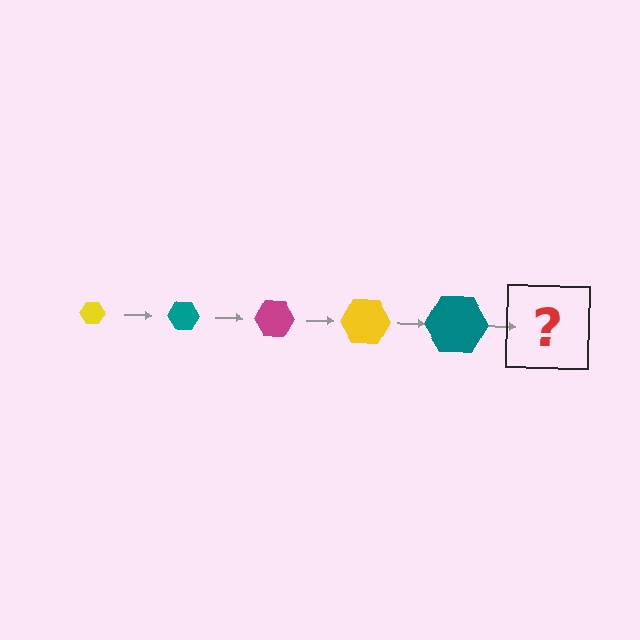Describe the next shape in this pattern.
It should be a magenta hexagon, larger than the previous one.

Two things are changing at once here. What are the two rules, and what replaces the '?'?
The two rules are that the hexagon grows larger each step and the color cycles through yellow, teal, and magenta. The '?' should be a magenta hexagon, larger than the previous one.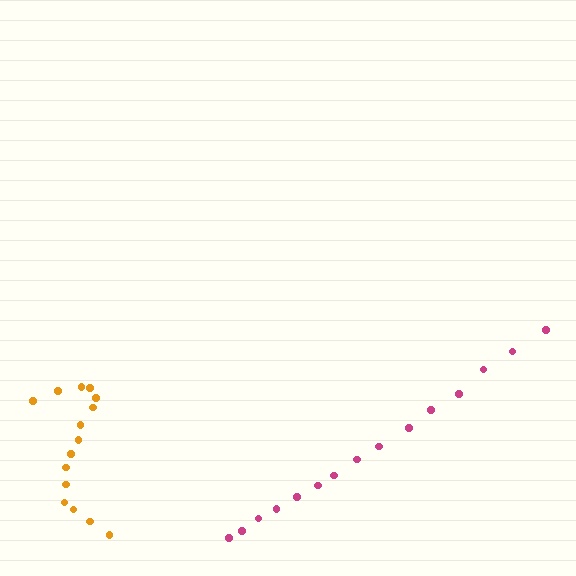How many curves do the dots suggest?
There are 2 distinct paths.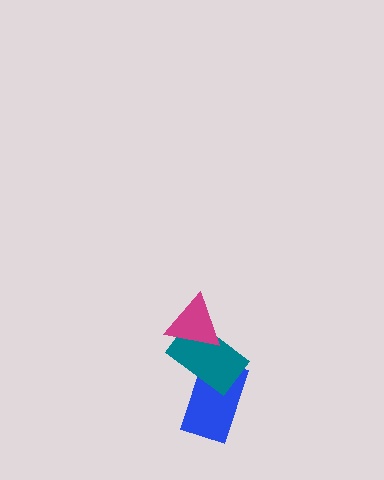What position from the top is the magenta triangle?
The magenta triangle is 1st from the top.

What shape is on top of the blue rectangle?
The teal rectangle is on top of the blue rectangle.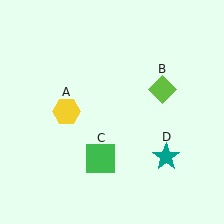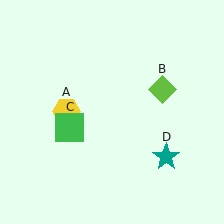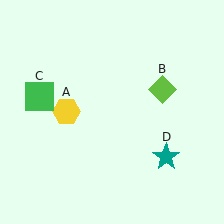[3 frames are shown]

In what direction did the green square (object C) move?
The green square (object C) moved up and to the left.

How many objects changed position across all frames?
1 object changed position: green square (object C).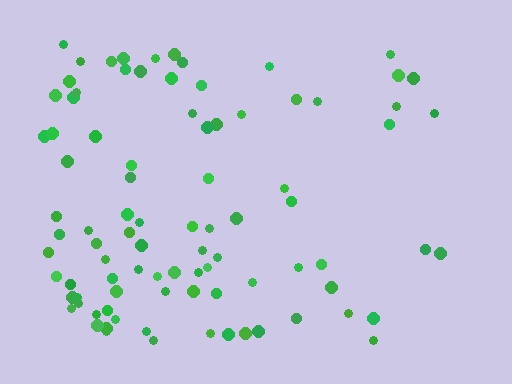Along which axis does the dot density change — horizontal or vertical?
Horizontal.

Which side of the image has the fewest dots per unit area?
The right.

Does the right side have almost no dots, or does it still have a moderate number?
Still a moderate number, just noticeably fewer than the left.